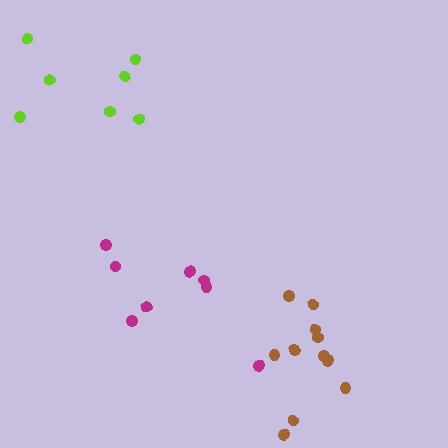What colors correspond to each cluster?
The clusters are colored: lime, magenta, brown.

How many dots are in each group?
Group 1: 7 dots, Group 2: 8 dots, Group 3: 11 dots (26 total).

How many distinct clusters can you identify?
There are 3 distinct clusters.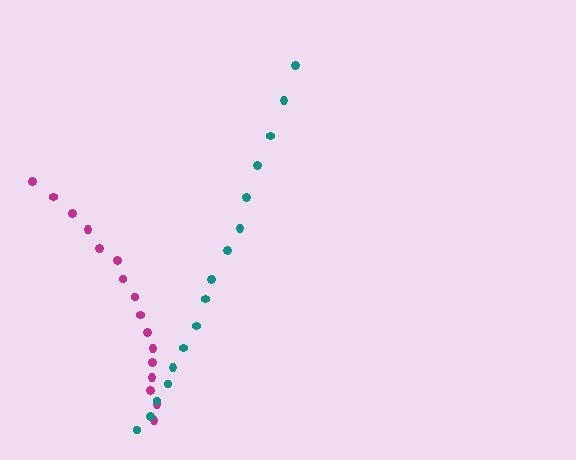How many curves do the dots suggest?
There are 2 distinct paths.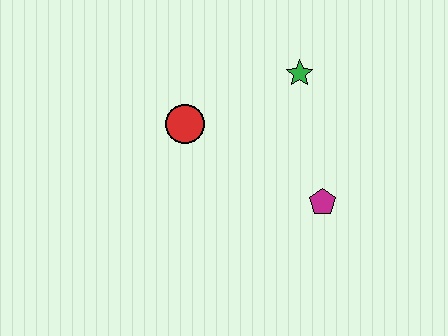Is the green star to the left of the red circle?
No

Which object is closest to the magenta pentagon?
The green star is closest to the magenta pentagon.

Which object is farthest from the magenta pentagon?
The red circle is farthest from the magenta pentagon.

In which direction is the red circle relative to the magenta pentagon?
The red circle is to the left of the magenta pentagon.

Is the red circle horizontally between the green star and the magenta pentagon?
No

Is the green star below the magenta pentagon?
No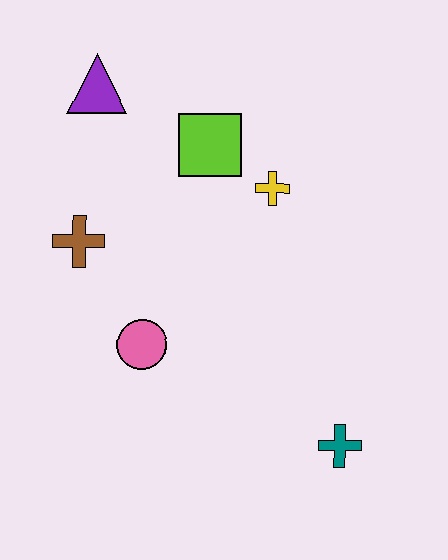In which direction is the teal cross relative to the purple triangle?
The teal cross is below the purple triangle.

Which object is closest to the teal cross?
The pink circle is closest to the teal cross.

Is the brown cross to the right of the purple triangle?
No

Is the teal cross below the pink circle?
Yes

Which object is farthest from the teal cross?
The purple triangle is farthest from the teal cross.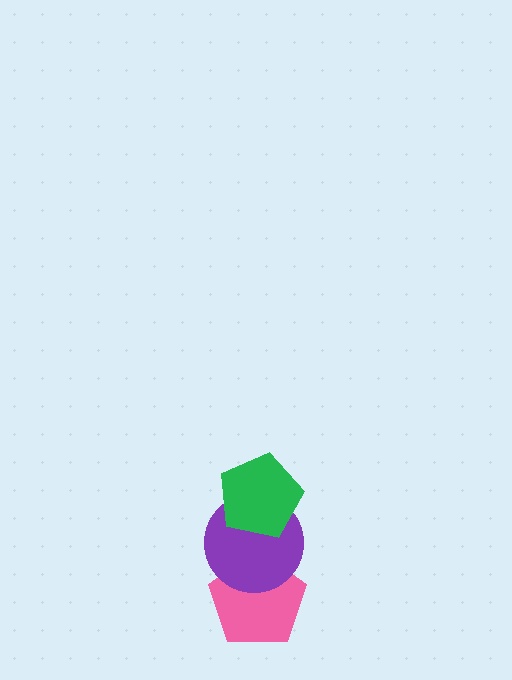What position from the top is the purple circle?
The purple circle is 2nd from the top.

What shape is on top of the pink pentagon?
The purple circle is on top of the pink pentagon.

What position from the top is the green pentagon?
The green pentagon is 1st from the top.